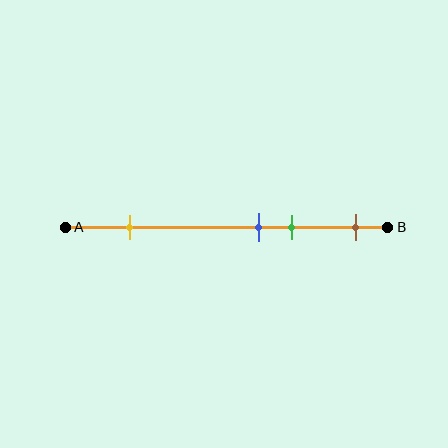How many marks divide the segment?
There are 4 marks dividing the segment.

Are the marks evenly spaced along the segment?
No, the marks are not evenly spaced.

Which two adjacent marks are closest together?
The blue and green marks are the closest adjacent pair.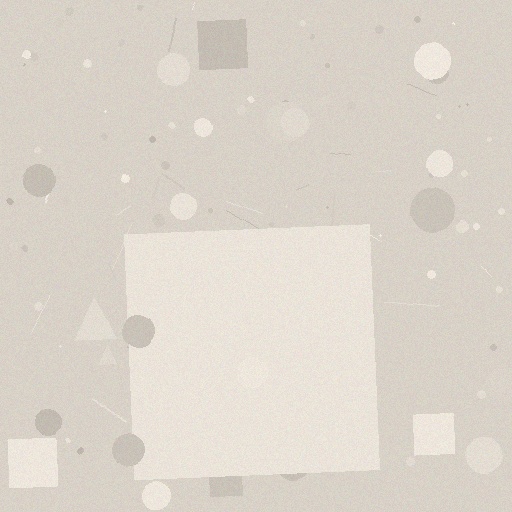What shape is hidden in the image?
A square is hidden in the image.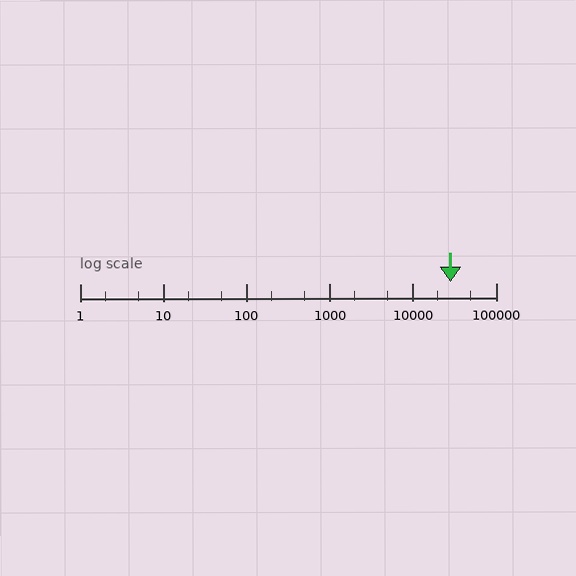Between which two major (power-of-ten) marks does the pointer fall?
The pointer is between 10000 and 100000.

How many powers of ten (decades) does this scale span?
The scale spans 5 decades, from 1 to 100000.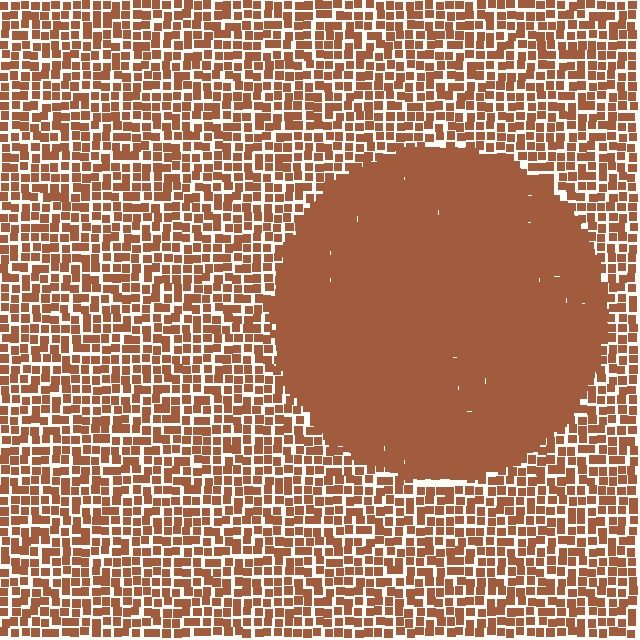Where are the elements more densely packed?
The elements are more densely packed inside the circle boundary.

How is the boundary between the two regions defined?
The boundary is defined by a change in element density (approximately 2.3x ratio). All elements are the same color, size, and shape.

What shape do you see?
I see a circle.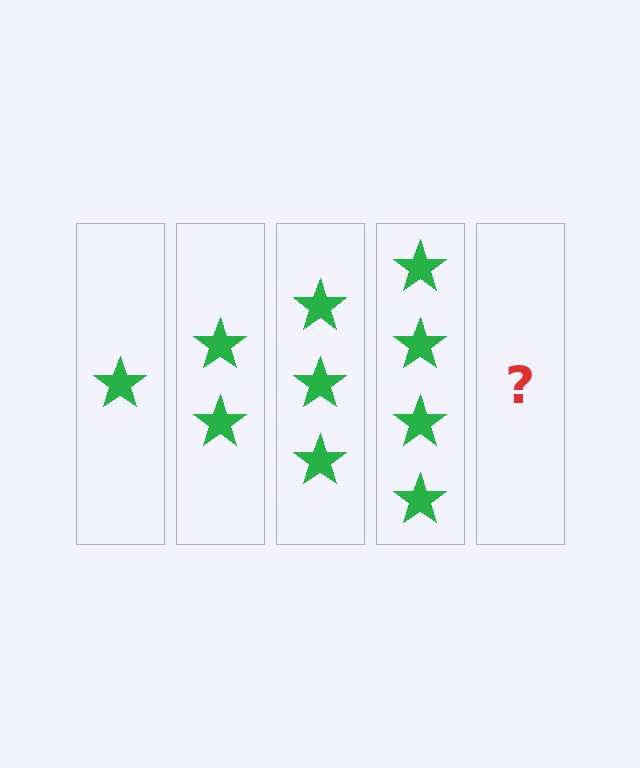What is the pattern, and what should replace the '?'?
The pattern is that each step adds one more star. The '?' should be 5 stars.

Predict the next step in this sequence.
The next step is 5 stars.